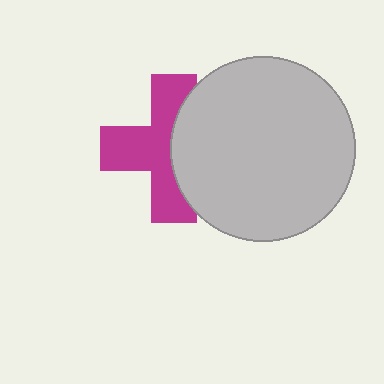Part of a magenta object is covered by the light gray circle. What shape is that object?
It is a cross.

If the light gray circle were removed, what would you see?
You would see the complete magenta cross.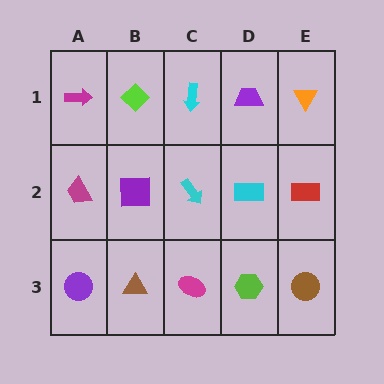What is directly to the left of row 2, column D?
A cyan arrow.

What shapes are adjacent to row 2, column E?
An orange triangle (row 1, column E), a brown circle (row 3, column E), a cyan rectangle (row 2, column D).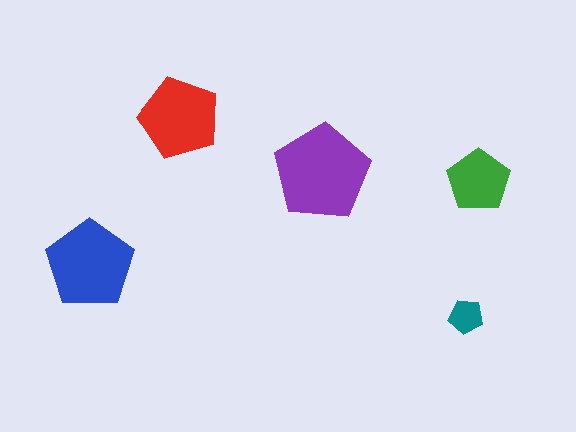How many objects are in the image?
There are 5 objects in the image.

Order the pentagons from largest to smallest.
the purple one, the blue one, the red one, the green one, the teal one.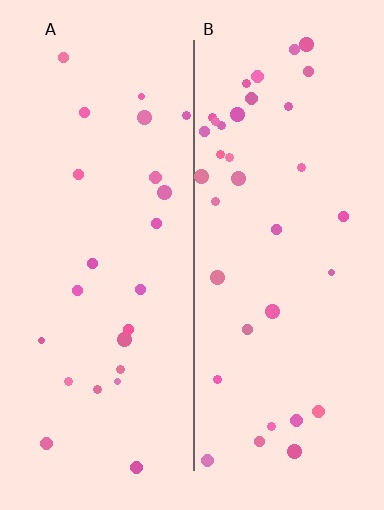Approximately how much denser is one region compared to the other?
Approximately 1.5× — region B over region A.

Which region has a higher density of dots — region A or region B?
B (the right).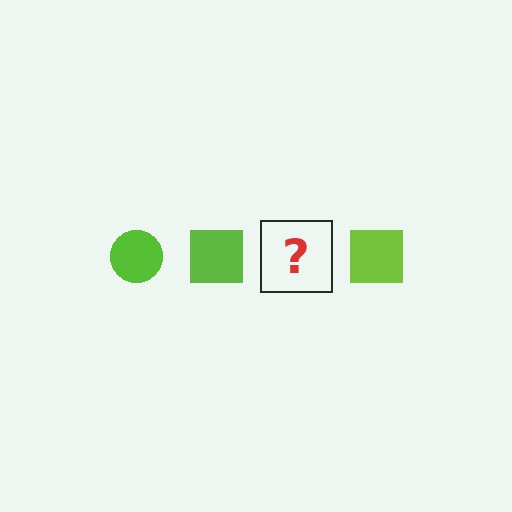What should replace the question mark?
The question mark should be replaced with a lime circle.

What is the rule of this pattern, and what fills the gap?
The rule is that the pattern cycles through circle, square shapes in lime. The gap should be filled with a lime circle.